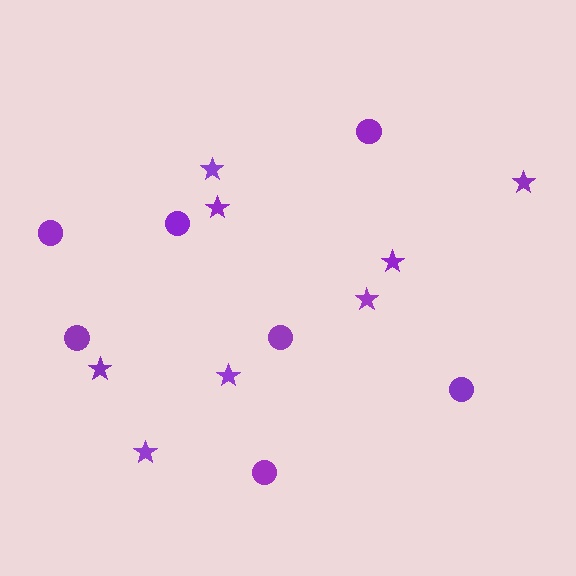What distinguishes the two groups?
There are 2 groups: one group of stars (8) and one group of circles (7).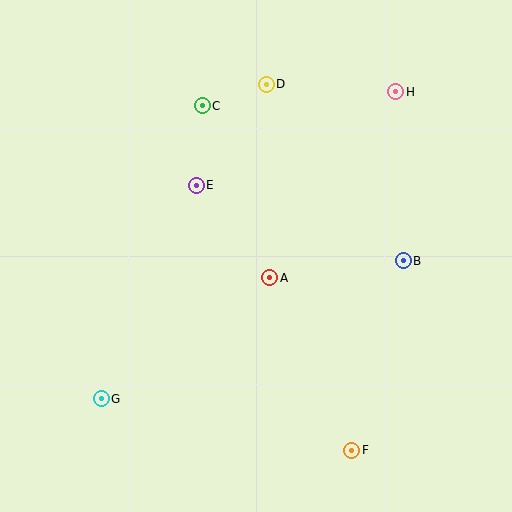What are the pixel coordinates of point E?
Point E is at (196, 185).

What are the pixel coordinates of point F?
Point F is at (352, 450).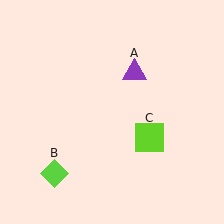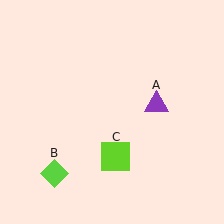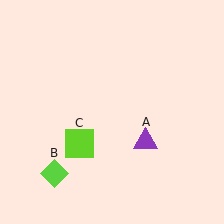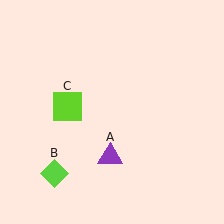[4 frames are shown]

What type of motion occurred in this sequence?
The purple triangle (object A), lime square (object C) rotated clockwise around the center of the scene.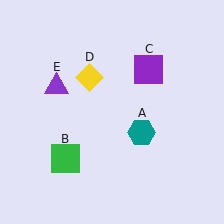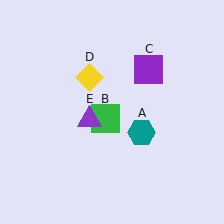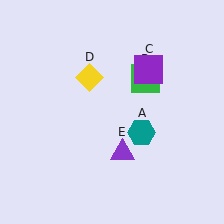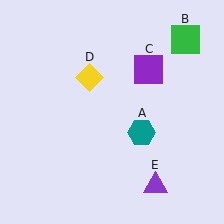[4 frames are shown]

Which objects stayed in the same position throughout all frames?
Teal hexagon (object A) and purple square (object C) and yellow diamond (object D) remained stationary.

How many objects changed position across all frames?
2 objects changed position: green square (object B), purple triangle (object E).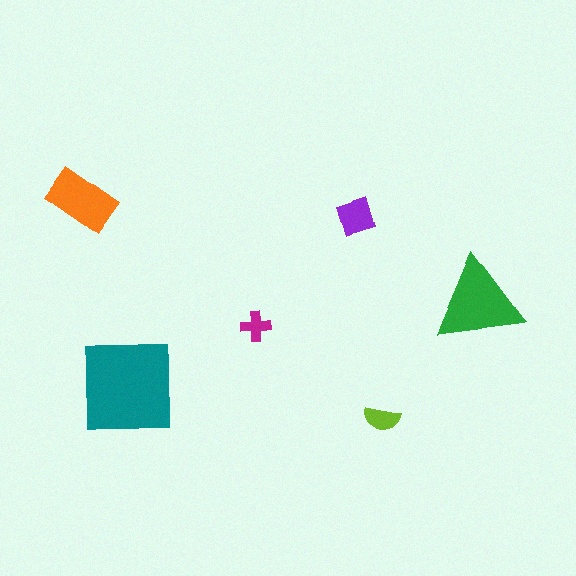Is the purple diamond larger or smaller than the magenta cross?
Larger.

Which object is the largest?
The teal square.